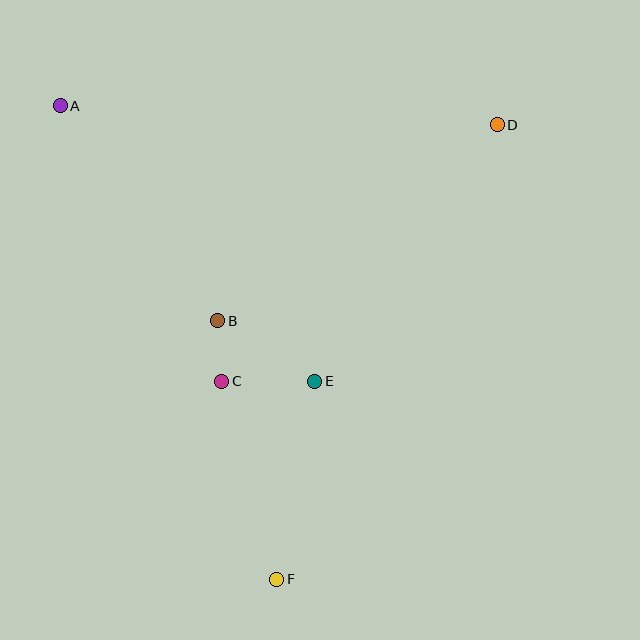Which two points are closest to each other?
Points B and C are closest to each other.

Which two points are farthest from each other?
Points A and F are farthest from each other.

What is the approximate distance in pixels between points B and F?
The distance between B and F is approximately 266 pixels.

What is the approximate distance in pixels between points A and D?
The distance between A and D is approximately 437 pixels.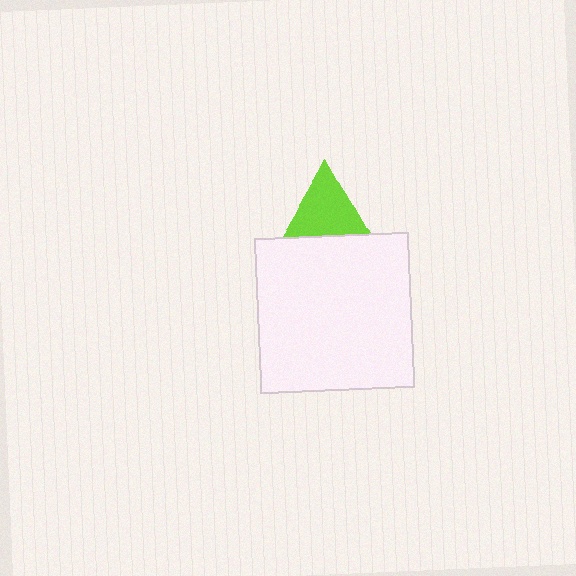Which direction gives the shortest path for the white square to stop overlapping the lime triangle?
Moving down gives the shortest separation.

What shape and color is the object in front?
The object in front is a white square.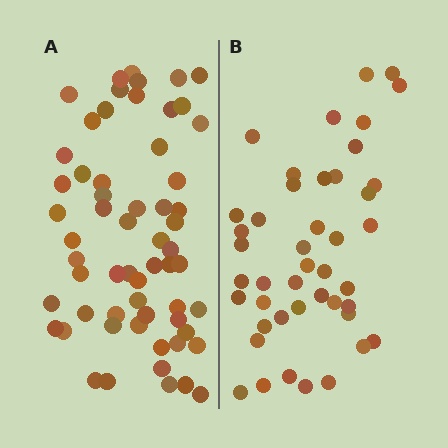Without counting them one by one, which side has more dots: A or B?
Region A (the left region) has more dots.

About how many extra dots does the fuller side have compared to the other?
Region A has approximately 15 more dots than region B.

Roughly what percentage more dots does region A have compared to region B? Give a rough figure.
About 35% more.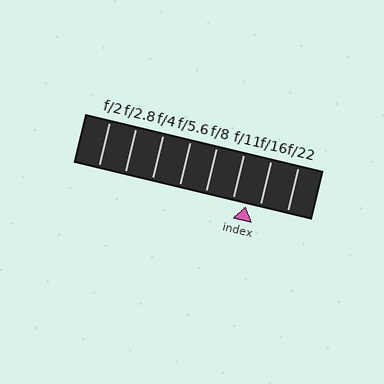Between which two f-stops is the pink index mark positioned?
The index mark is between f/11 and f/16.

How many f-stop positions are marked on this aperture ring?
There are 8 f-stop positions marked.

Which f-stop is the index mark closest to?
The index mark is closest to f/16.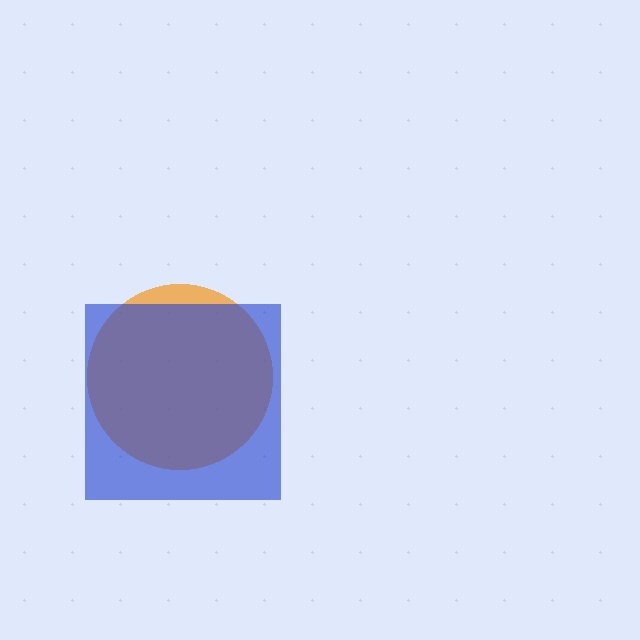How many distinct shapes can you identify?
There are 2 distinct shapes: an orange circle, a blue square.